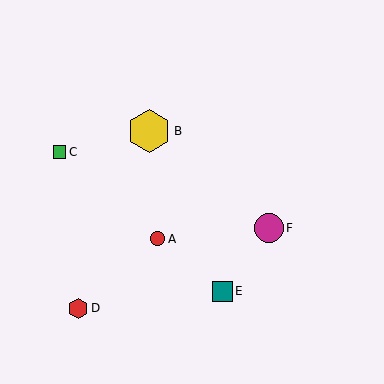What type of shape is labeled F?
Shape F is a magenta circle.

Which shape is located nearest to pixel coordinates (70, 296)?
The red hexagon (labeled D) at (78, 308) is nearest to that location.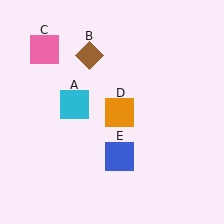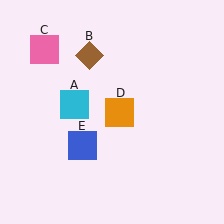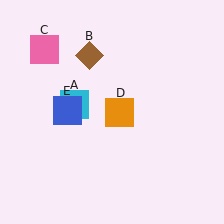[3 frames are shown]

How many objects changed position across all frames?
1 object changed position: blue square (object E).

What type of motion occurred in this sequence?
The blue square (object E) rotated clockwise around the center of the scene.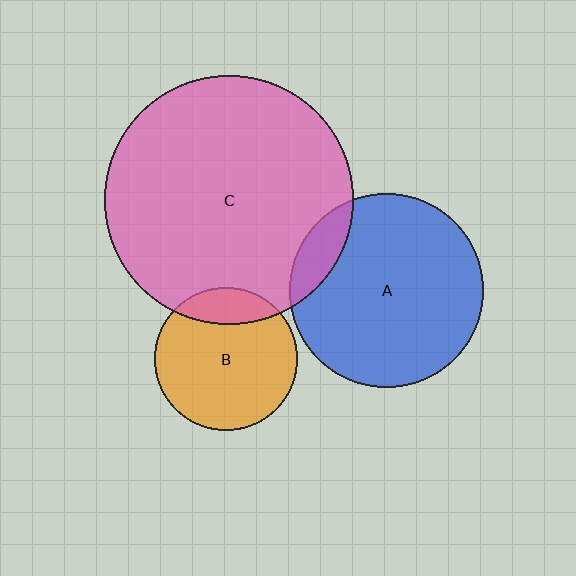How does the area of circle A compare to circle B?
Approximately 1.8 times.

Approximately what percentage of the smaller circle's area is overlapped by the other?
Approximately 15%.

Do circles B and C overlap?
Yes.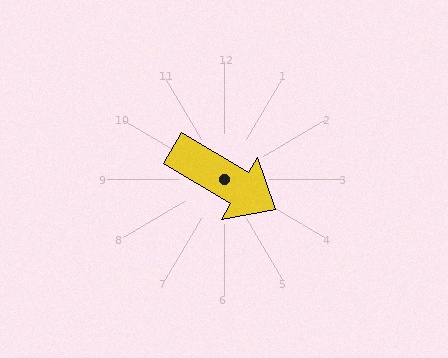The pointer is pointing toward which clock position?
Roughly 4 o'clock.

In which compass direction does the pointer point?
Southeast.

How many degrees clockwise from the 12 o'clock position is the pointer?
Approximately 121 degrees.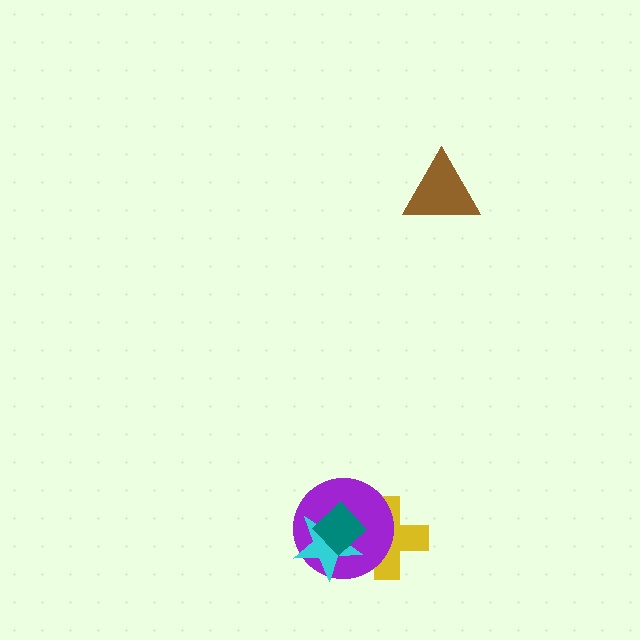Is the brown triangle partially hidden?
No, no other shape covers it.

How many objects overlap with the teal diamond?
3 objects overlap with the teal diamond.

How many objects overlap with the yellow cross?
3 objects overlap with the yellow cross.